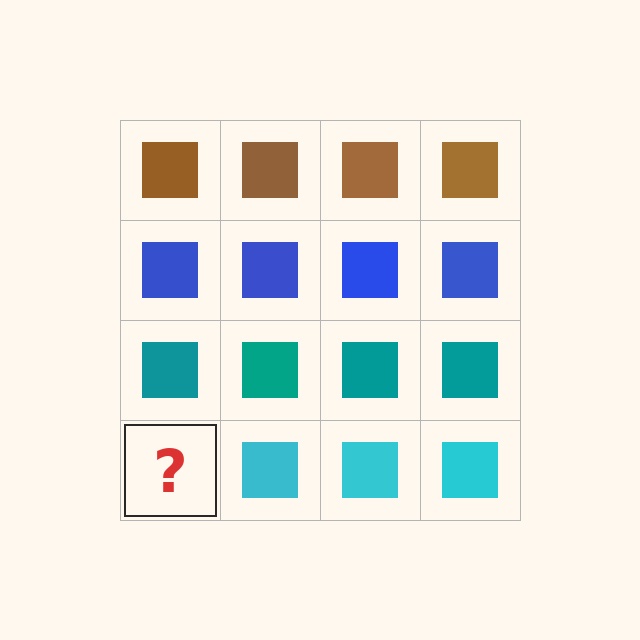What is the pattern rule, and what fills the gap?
The rule is that each row has a consistent color. The gap should be filled with a cyan square.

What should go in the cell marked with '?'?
The missing cell should contain a cyan square.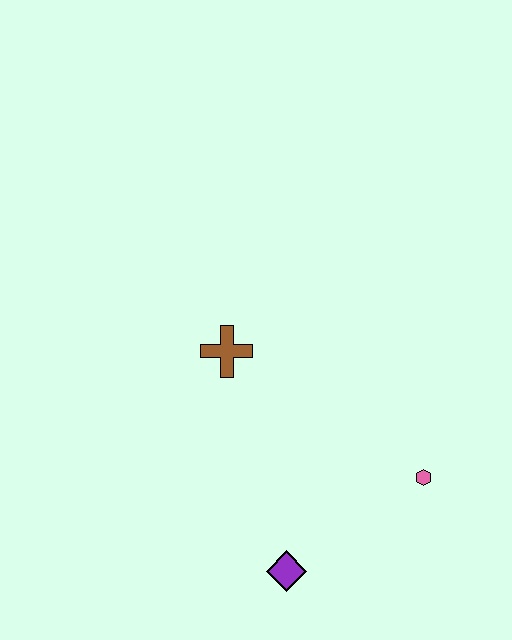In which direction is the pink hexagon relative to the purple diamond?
The pink hexagon is to the right of the purple diamond.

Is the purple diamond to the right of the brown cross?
Yes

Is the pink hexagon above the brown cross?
No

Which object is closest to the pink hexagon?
The purple diamond is closest to the pink hexagon.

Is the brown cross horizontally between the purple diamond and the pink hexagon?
No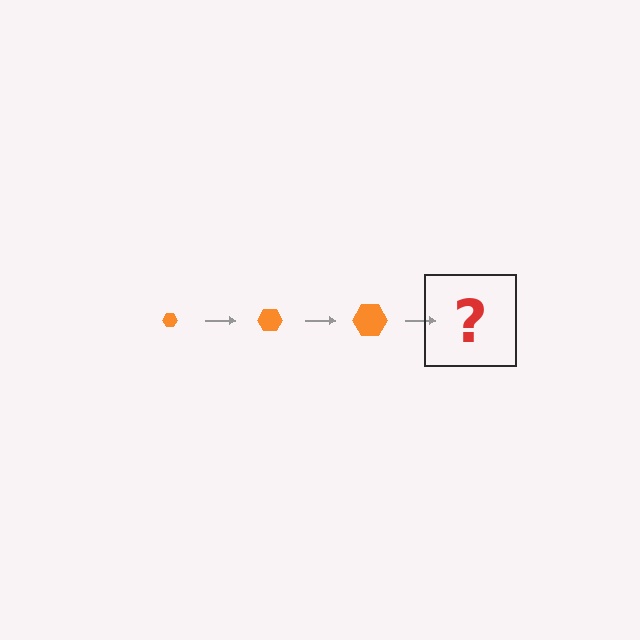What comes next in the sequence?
The next element should be an orange hexagon, larger than the previous one.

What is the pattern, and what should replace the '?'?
The pattern is that the hexagon gets progressively larger each step. The '?' should be an orange hexagon, larger than the previous one.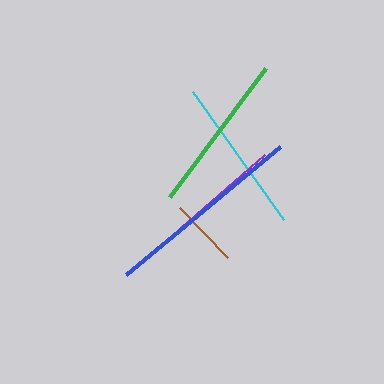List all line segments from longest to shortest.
From longest to shortest: blue, green, cyan, purple, brown.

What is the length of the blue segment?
The blue segment is approximately 200 pixels long.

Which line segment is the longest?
The blue line is the longest at approximately 200 pixels.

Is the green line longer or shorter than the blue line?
The blue line is longer than the green line.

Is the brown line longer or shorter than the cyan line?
The cyan line is longer than the brown line.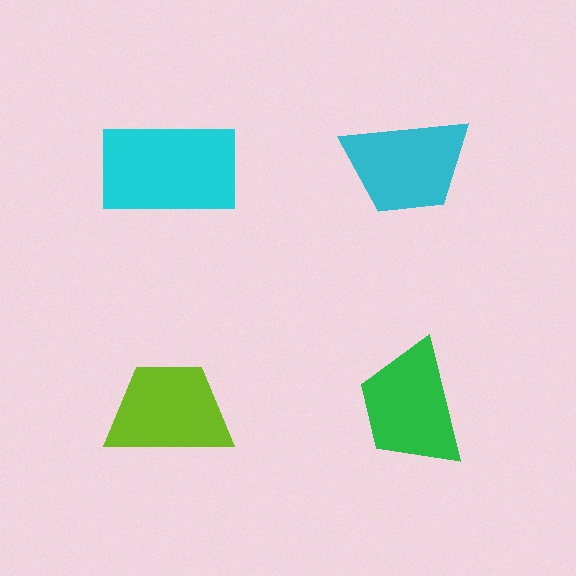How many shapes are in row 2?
2 shapes.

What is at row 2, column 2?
A green trapezoid.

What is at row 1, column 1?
A cyan rectangle.